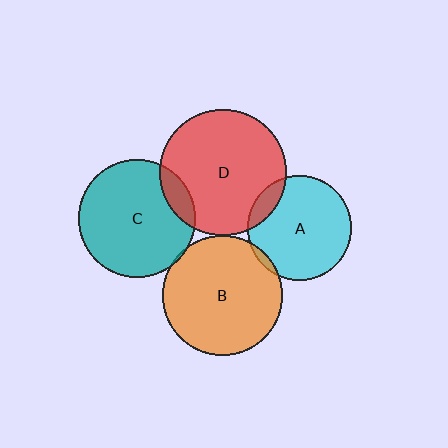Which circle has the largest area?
Circle D (red).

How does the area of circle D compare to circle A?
Approximately 1.5 times.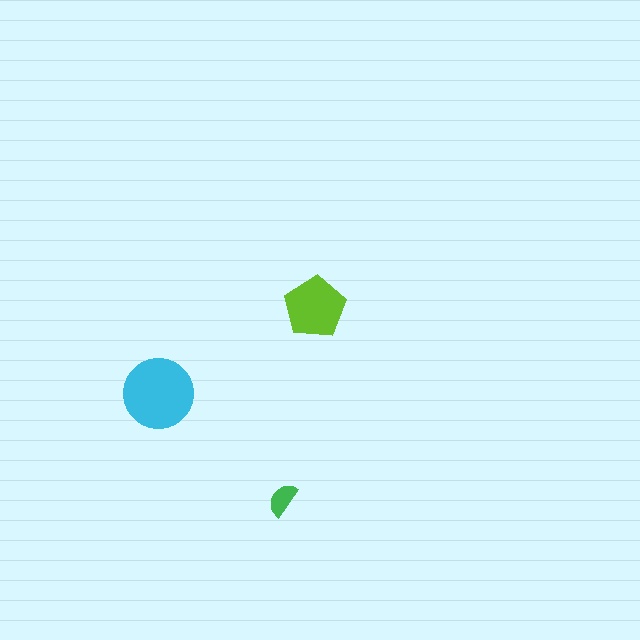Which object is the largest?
The cyan circle.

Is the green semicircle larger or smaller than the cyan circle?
Smaller.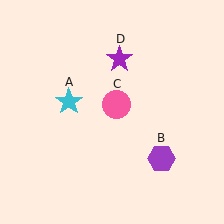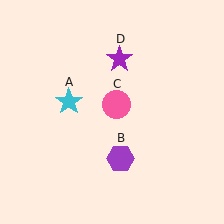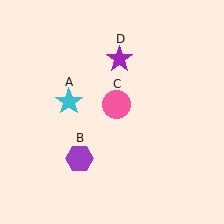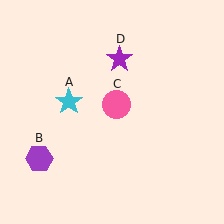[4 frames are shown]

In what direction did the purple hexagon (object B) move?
The purple hexagon (object B) moved left.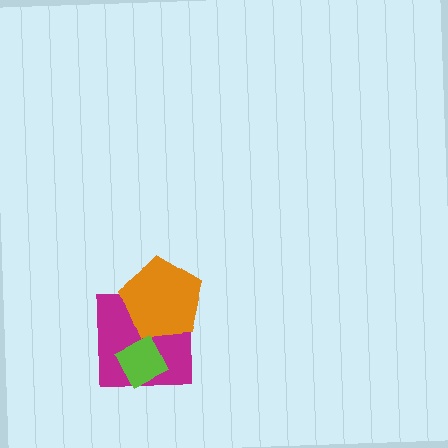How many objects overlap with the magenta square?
2 objects overlap with the magenta square.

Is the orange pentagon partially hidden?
No, no other shape covers it.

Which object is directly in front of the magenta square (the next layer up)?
The orange pentagon is directly in front of the magenta square.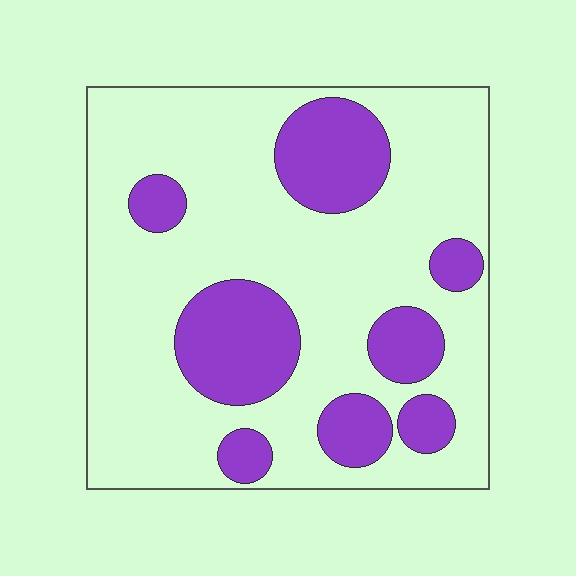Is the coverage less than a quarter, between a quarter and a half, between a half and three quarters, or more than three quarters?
Between a quarter and a half.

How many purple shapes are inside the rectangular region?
8.